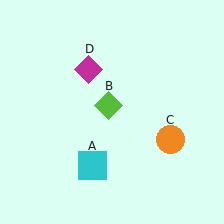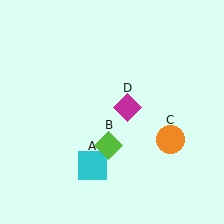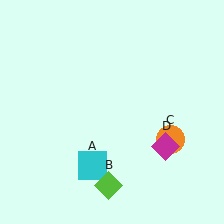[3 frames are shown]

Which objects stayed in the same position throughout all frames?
Cyan square (object A) and orange circle (object C) remained stationary.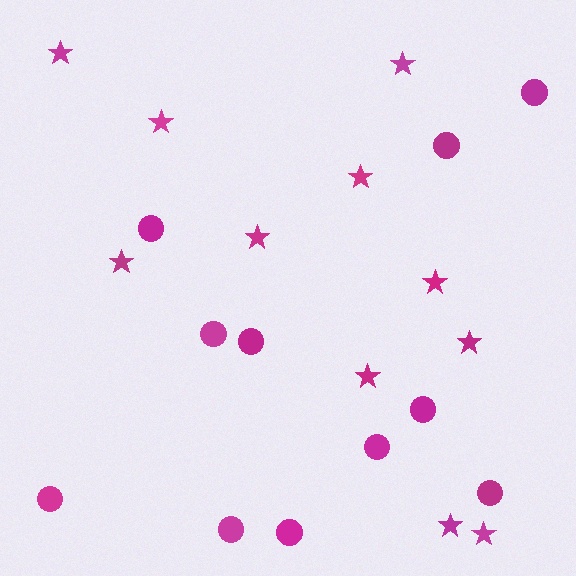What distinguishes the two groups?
There are 2 groups: one group of stars (11) and one group of circles (11).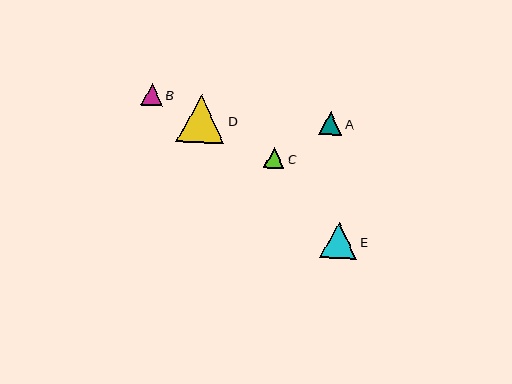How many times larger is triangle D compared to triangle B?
Triangle D is approximately 2.2 times the size of triangle B.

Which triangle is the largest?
Triangle D is the largest with a size of approximately 48 pixels.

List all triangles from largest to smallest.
From largest to smallest: D, E, A, B, C.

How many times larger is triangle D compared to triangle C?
Triangle D is approximately 2.3 times the size of triangle C.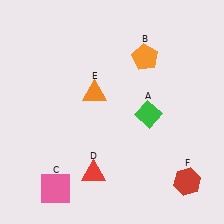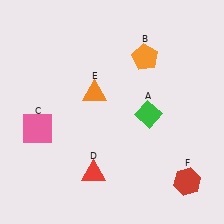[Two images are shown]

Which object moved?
The pink square (C) moved up.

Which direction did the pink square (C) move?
The pink square (C) moved up.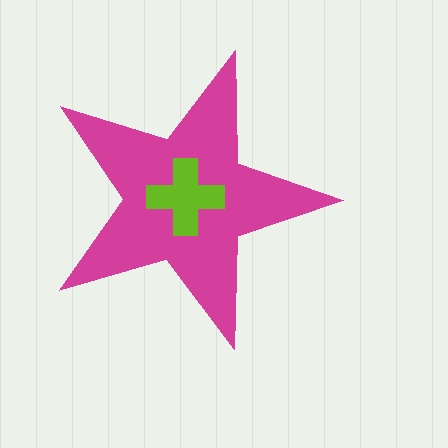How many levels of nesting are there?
2.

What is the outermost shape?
The magenta star.